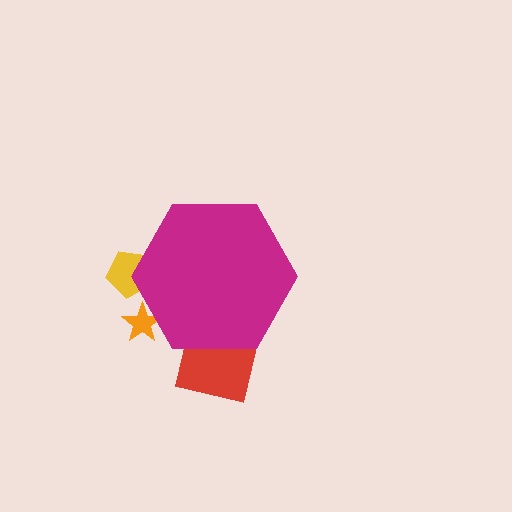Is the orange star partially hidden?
Yes, the orange star is partially hidden behind the magenta hexagon.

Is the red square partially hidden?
Yes, the red square is partially hidden behind the magenta hexagon.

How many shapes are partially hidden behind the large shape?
3 shapes are partially hidden.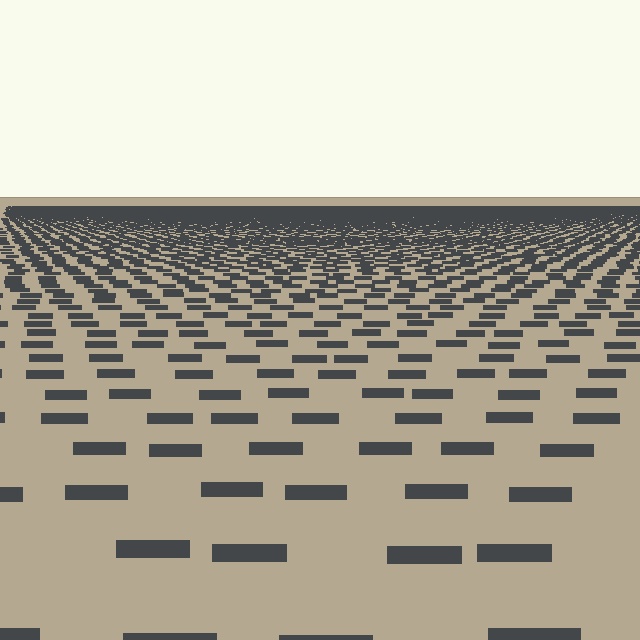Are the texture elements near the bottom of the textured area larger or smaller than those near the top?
Larger. Near the bottom, elements are closer to the viewer and appear at a bigger on-screen size.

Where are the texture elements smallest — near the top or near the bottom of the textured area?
Near the top.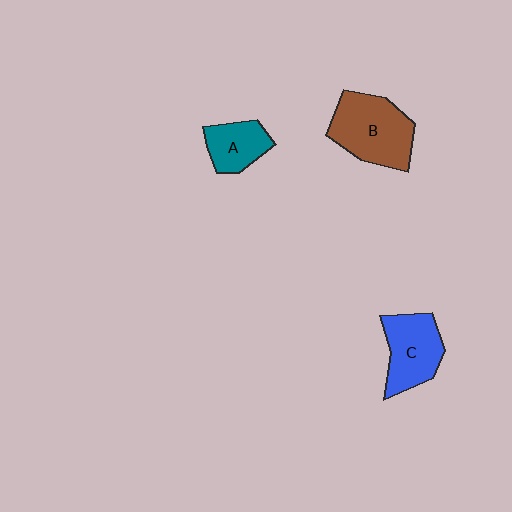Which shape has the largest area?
Shape B (brown).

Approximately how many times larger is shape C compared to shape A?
Approximately 1.4 times.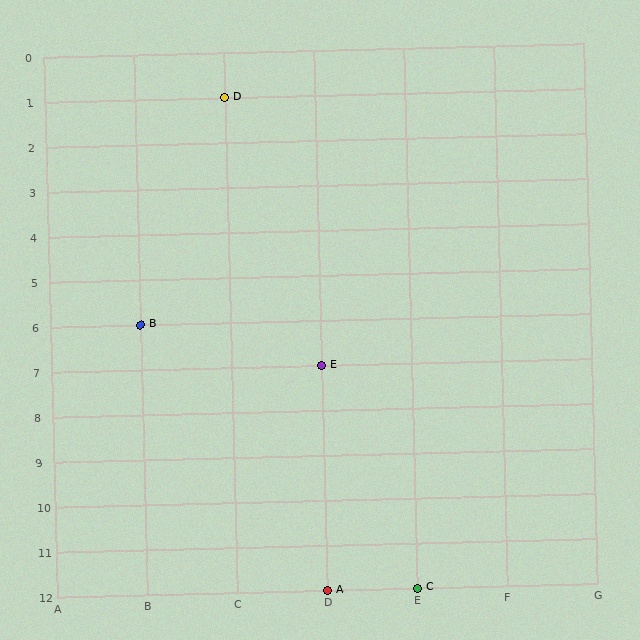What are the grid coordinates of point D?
Point D is at grid coordinates (C, 1).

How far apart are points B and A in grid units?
Points B and A are 2 columns and 6 rows apart (about 6.3 grid units diagonally).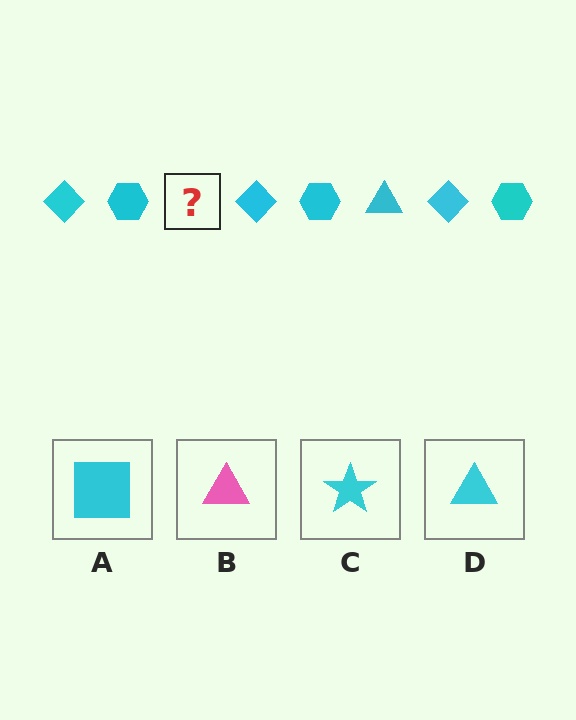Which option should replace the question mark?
Option D.